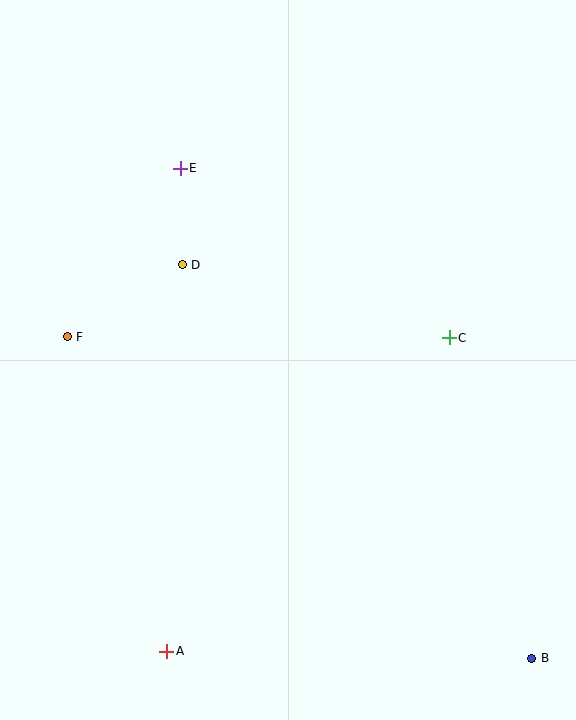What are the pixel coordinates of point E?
Point E is at (180, 168).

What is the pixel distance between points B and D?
The distance between B and D is 526 pixels.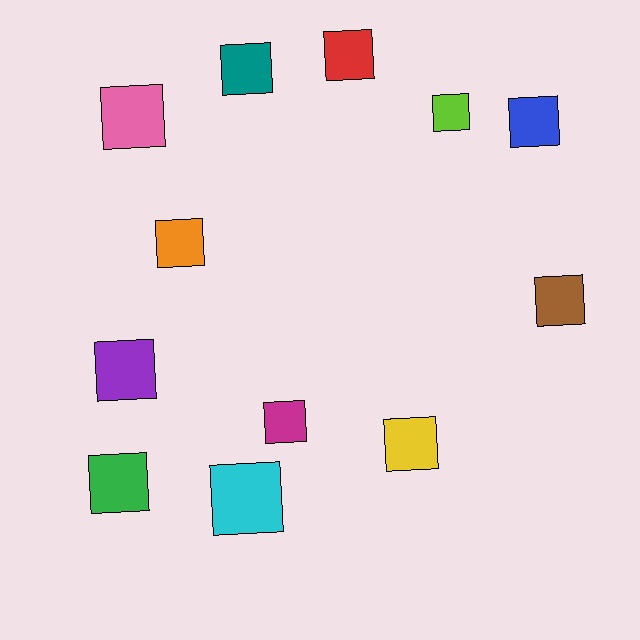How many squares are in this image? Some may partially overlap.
There are 12 squares.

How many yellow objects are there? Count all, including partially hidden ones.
There is 1 yellow object.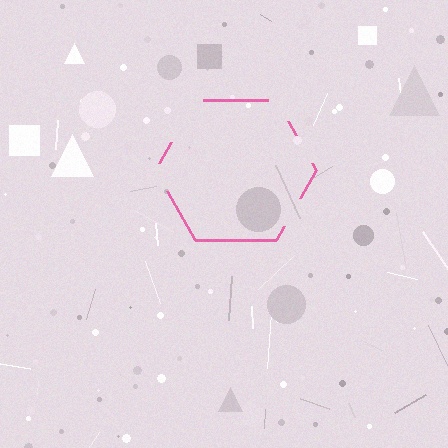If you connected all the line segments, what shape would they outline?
They would outline a hexagon.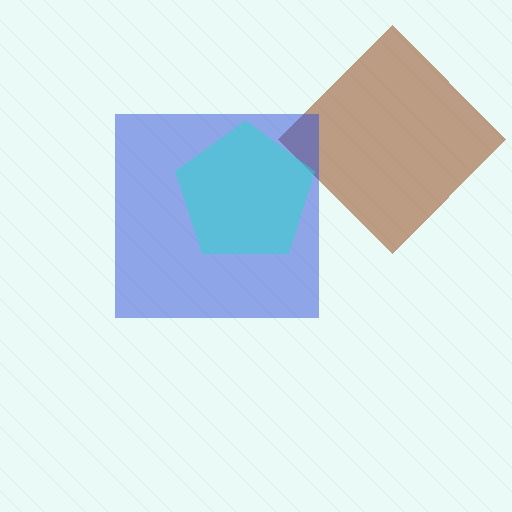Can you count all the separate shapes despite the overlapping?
Yes, there are 3 separate shapes.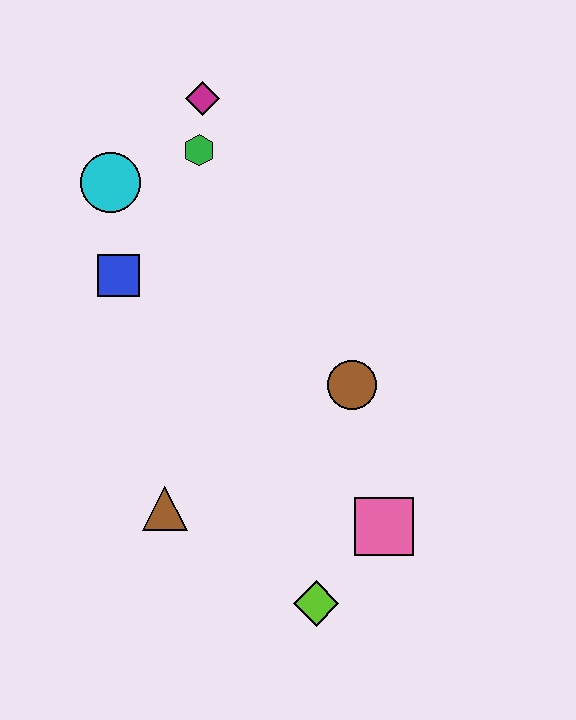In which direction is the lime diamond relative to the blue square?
The lime diamond is below the blue square.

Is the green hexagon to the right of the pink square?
No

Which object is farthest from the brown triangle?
The magenta diamond is farthest from the brown triangle.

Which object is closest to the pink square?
The lime diamond is closest to the pink square.